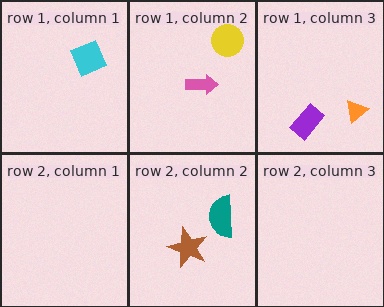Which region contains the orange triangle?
The row 1, column 3 region.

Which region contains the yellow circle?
The row 1, column 2 region.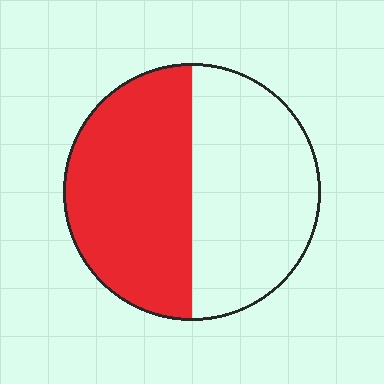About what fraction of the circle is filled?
About one half (1/2).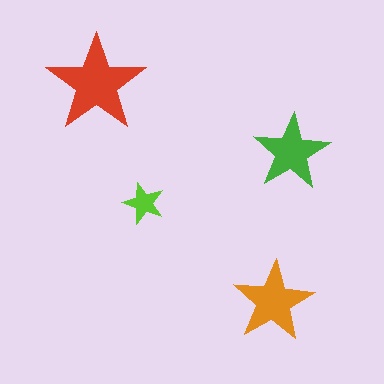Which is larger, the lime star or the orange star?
The orange one.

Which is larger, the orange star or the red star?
The red one.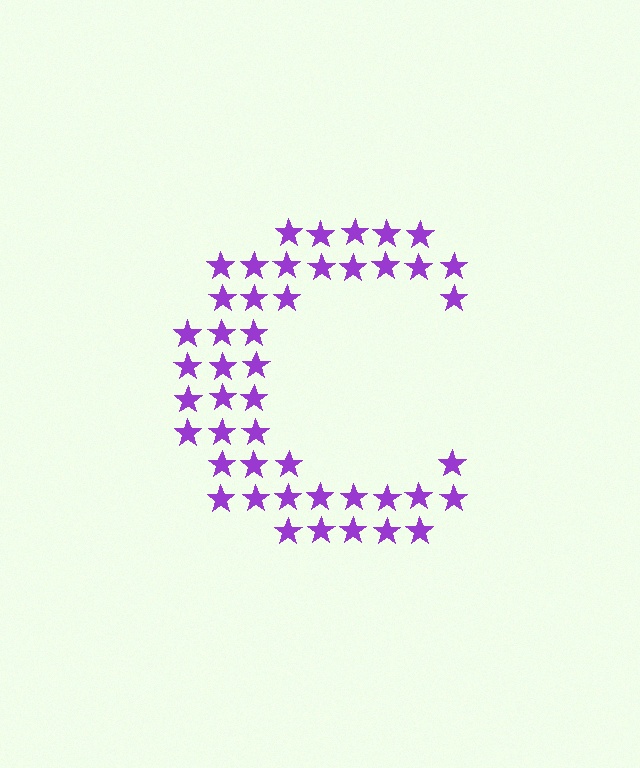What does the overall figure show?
The overall figure shows the letter C.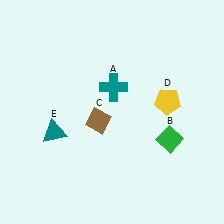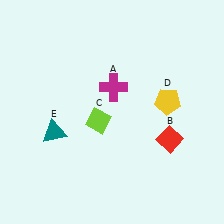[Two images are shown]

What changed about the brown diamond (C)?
In Image 1, C is brown. In Image 2, it changed to lime.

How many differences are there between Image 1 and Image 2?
There are 3 differences between the two images.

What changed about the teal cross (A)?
In Image 1, A is teal. In Image 2, it changed to magenta.